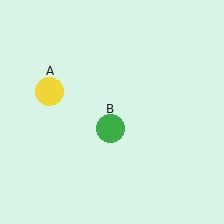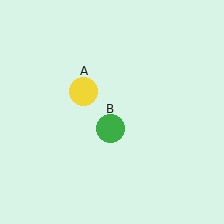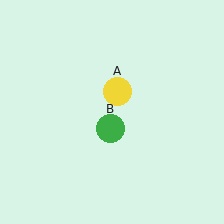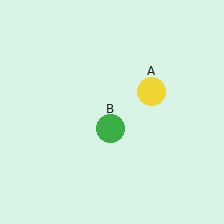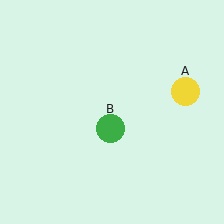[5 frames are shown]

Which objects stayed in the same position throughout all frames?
Green circle (object B) remained stationary.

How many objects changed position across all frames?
1 object changed position: yellow circle (object A).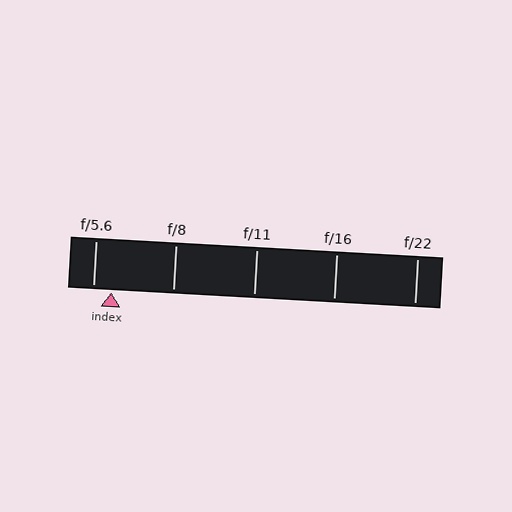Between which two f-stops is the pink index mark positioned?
The index mark is between f/5.6 and f/8.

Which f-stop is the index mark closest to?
The index mark is closest to f/5.6.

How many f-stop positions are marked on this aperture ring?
There are 5 f-stop positions marked.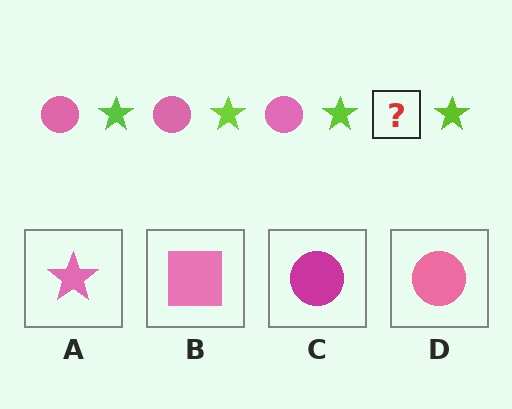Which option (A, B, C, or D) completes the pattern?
D.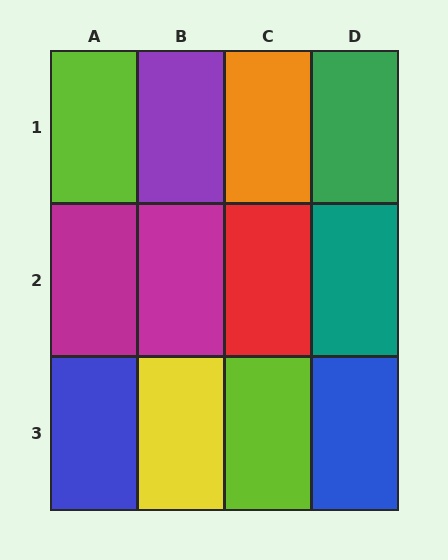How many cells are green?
1 cell is green.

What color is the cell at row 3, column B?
Yellow.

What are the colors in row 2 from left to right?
Magenta, magenta, red, teal.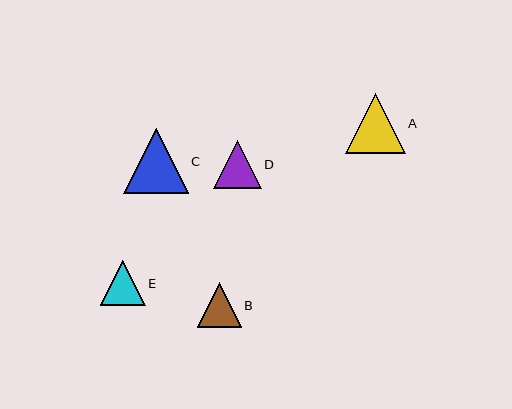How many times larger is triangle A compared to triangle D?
Triangle A is approximately 1.2 times the size of triangle D.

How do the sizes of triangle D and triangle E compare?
Triangle D and triangle E are approximately the same size.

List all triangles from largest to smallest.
From largest to smallest: C, A, D, E, B.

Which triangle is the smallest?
Triangle B is the smallest with a size of approximately 44 pixels.